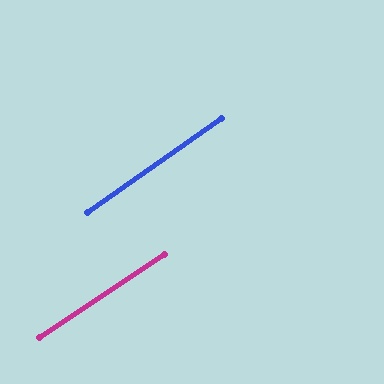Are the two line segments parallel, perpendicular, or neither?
Parallel — their directions differ by only 1.3°.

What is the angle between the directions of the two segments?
Approximately 1 degree.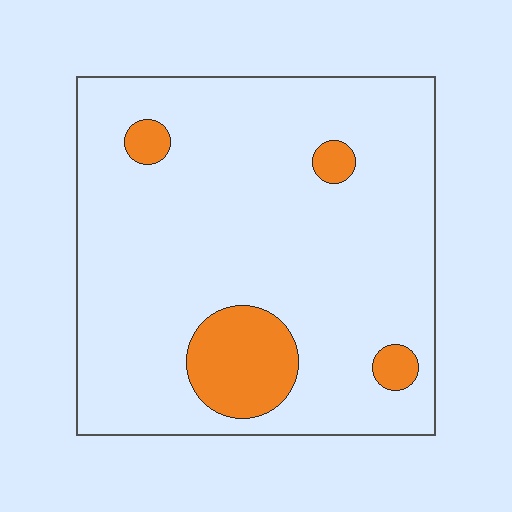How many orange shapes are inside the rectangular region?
4.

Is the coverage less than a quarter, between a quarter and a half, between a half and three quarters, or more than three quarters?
Less than a quarter.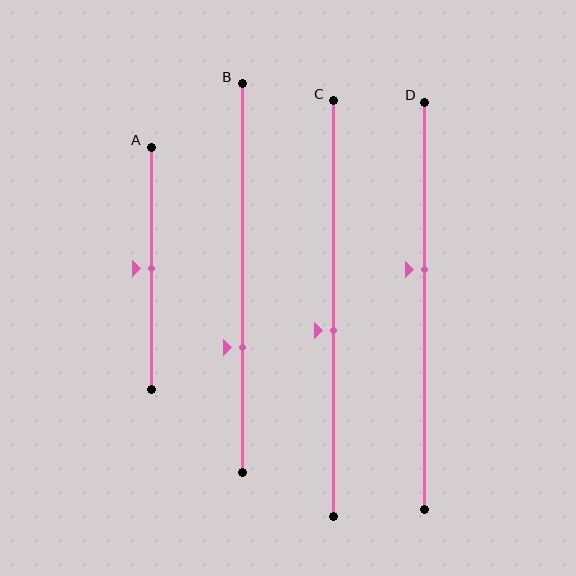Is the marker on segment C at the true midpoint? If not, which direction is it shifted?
No, the marker on segment C is shifted downward by about 5% of the segment length.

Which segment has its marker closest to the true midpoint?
Segment A has its marker closest to the true midpoint.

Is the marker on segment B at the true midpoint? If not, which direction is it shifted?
No, the marker on segment B is shifted downward by about 18% of the segment length.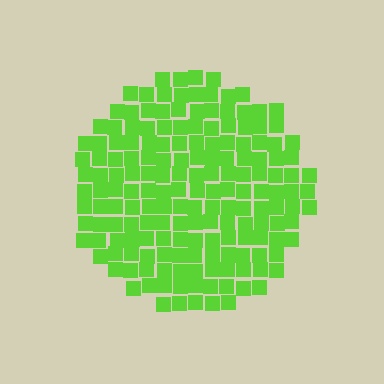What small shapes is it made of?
It is made of small squares.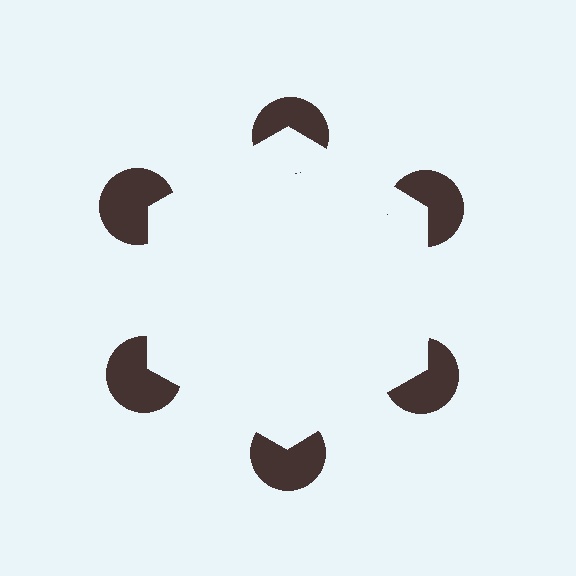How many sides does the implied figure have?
6 sides.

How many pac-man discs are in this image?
There are 6 — one at each vertex of the illusory hexagon.